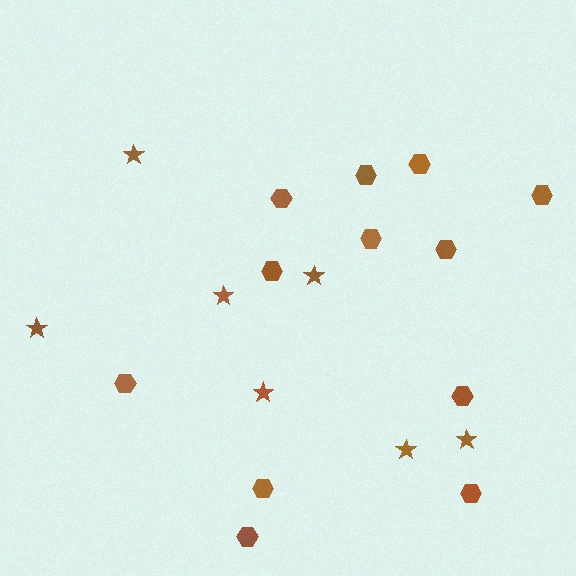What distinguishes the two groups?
There are 2 groups: one group of hexagons (12) and one group of stars (7).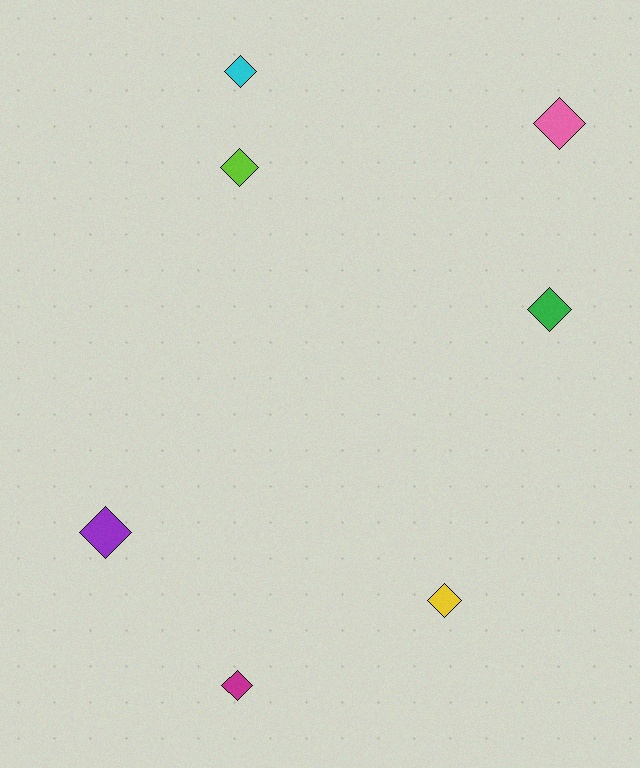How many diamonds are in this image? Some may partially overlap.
There are 7 diamonds.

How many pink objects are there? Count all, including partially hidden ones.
There is 1 pink object.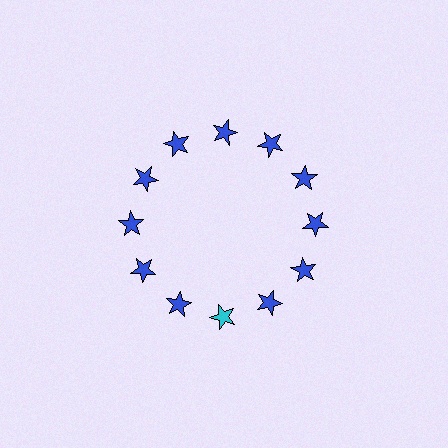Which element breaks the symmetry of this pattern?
The cyan star at roughly the 6 o'clock position breaks the symmetry. All other shapes are blue stars.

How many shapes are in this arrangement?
There are 12 shapes arranged in a ring pattern.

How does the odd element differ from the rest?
It has a different color: cyan instead of blue.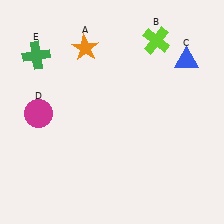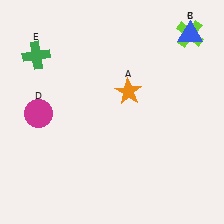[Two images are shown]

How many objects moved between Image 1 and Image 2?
3 objects moved between the two images.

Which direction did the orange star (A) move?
The orange star (A) moved down.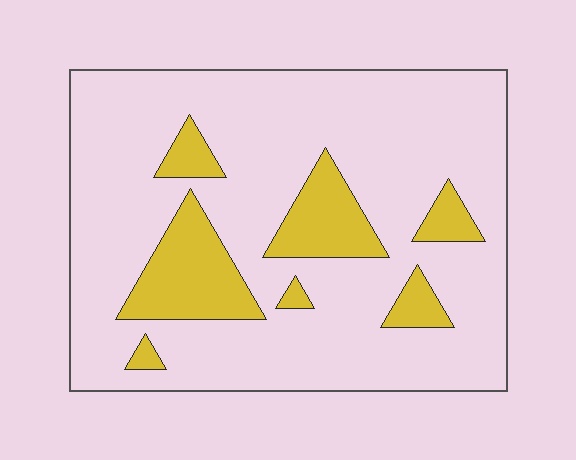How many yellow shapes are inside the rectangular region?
7.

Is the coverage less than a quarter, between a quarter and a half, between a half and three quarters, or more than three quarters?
Less than a quarter.